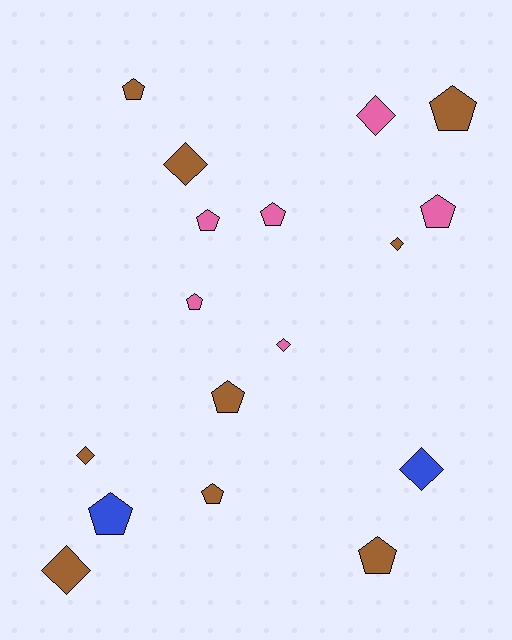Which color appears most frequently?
Brown, with 9 objects.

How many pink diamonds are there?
There are 2 pink diamonds.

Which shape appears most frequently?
Pentagon, with 10 objects.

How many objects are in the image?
There are 17 objects.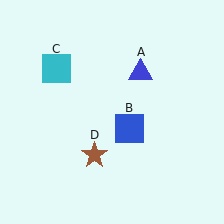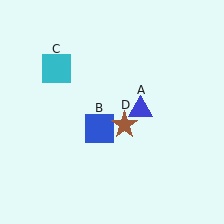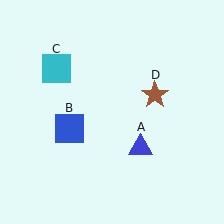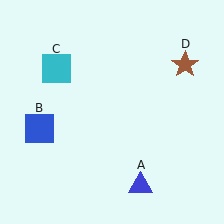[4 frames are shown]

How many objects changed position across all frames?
3 objects changed position: blue triangle (object A), blue square (object B), brown star (object D).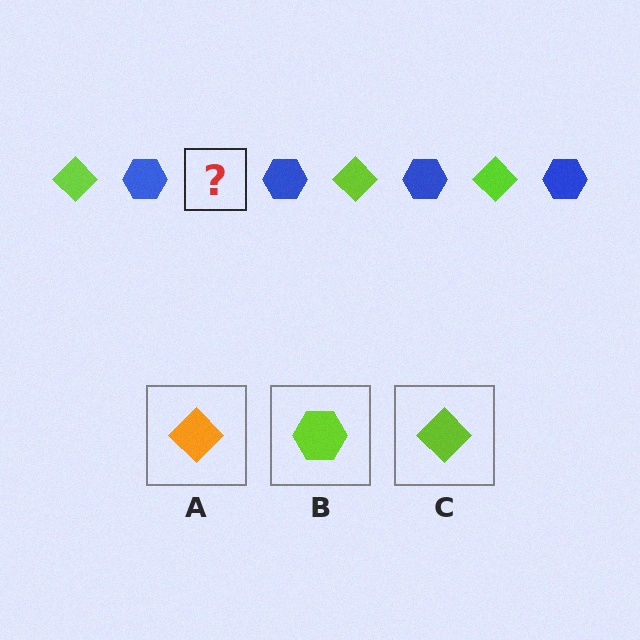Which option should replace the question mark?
Option C.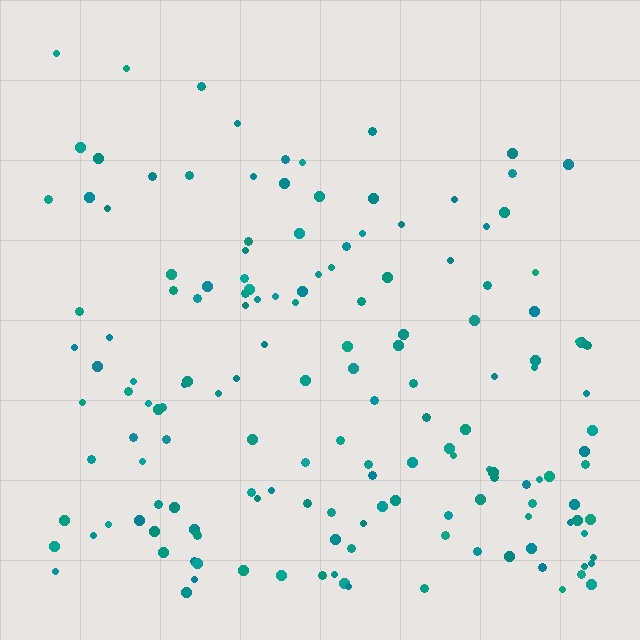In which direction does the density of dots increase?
From top to bottom, with the bottom side densest.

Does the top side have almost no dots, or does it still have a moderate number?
Still a moderate number, just noticeably fewer than the bottom.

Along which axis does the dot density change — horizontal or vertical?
Vertical.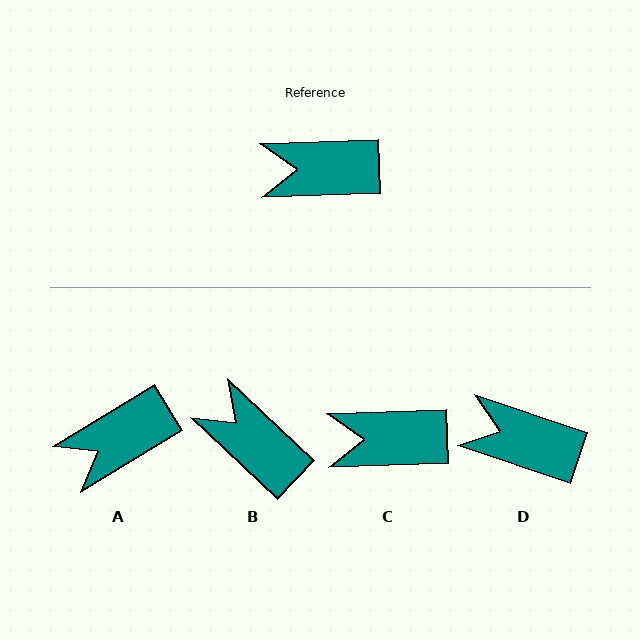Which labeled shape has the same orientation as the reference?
C.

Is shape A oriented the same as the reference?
No, it is off by about 29 degrees.